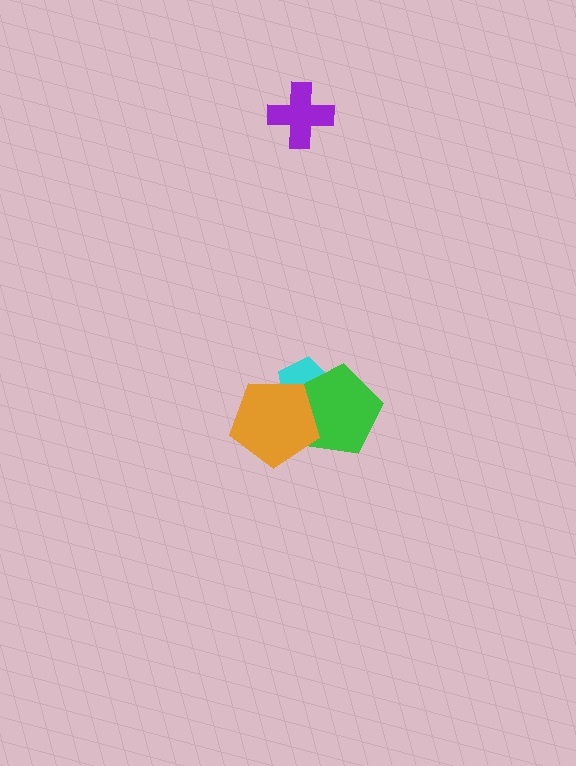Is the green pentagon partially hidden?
Yes, it is partially covered by another shape.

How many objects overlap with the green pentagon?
2 objects overlap with the green pentagon.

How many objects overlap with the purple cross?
0 objects overlap with the purple cross.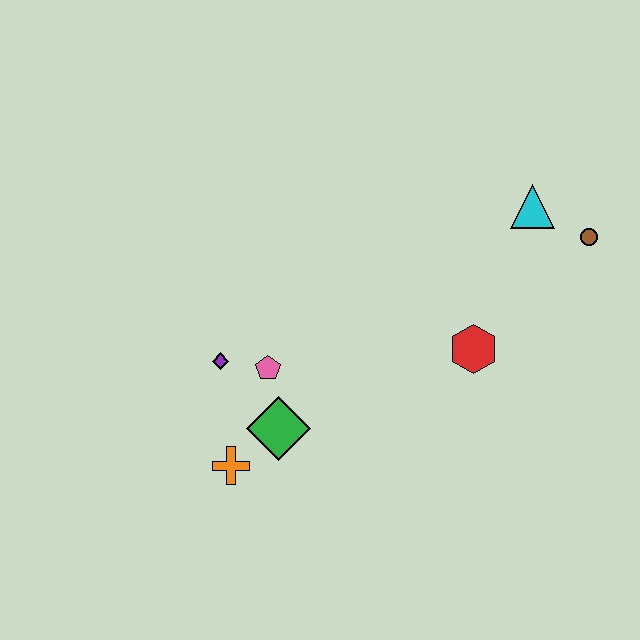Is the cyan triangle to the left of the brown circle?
Yes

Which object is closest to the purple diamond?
The pink pentagon is closest to the purple diamond.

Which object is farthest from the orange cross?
The brown circle is farthest from the orange cross.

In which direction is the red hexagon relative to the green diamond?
The red hexagon is to the right of the green diamond.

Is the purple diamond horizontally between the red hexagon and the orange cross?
No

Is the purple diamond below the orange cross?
No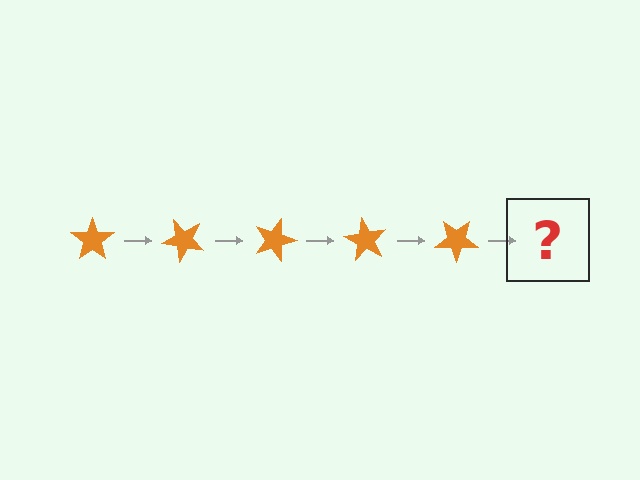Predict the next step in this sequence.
The next step is an orange star rotated 225 degrees.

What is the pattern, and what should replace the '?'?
The pattern is that the star rotates 45 degrees each step. The '?' should be an orange star rotated 225 degrees.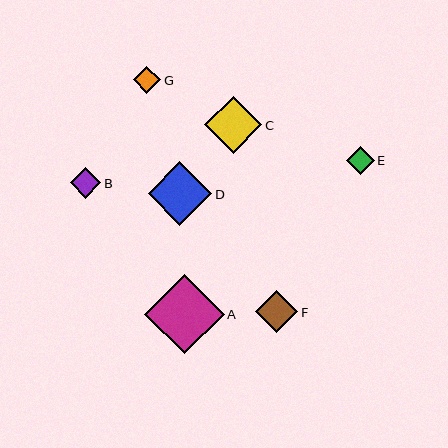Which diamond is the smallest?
Diamond G is the smallest with a size of approximately 27 pixels.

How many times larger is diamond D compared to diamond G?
Diamond D is approximately 2.3 times the size of diamond G.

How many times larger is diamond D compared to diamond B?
Diamond D is approximately 2.1 times the size of diamond B.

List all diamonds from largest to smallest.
From largest to smallest: A, D, C, F, B, E, G.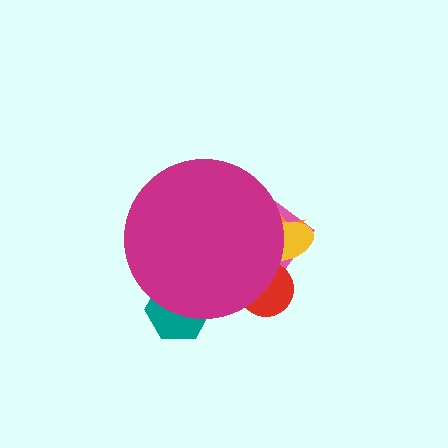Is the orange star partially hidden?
Yes, the orange star is partially hidden behind the magenta circle.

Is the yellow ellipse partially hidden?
Yes, the yellow ellipse is partially hidden behind the magenta circle.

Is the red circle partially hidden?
Yes, the red circle is partially hidden behind the magenta circle.